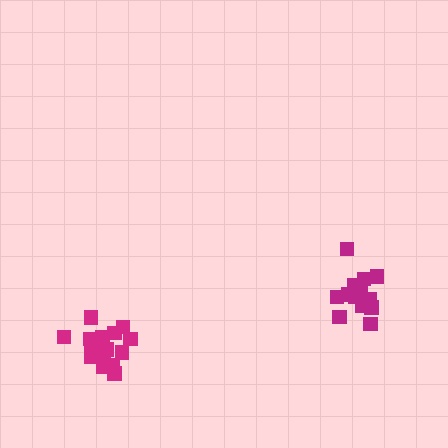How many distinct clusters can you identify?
There are 2 distinct clusters.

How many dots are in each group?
Group 1: 16 dots, Group 2: 14 dots (30 total).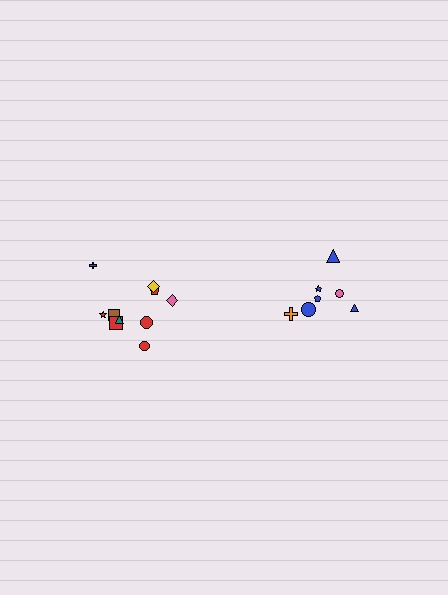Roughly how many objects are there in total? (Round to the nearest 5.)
Roughly 15 objects in total.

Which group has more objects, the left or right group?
The left group.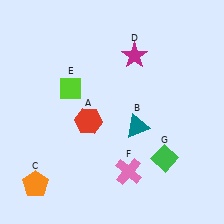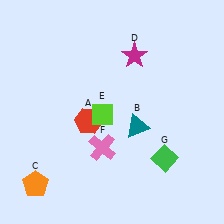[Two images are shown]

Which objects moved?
The objects that moved are: the lime diamond (E), the pink cross (F).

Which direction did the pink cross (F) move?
The pink cross (F) moved left.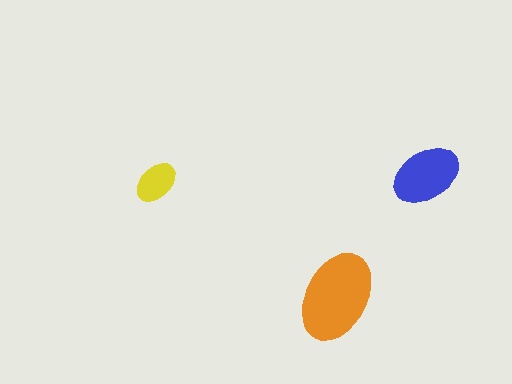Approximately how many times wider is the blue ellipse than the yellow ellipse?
About 1.5 times wider.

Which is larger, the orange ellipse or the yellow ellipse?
The orange one.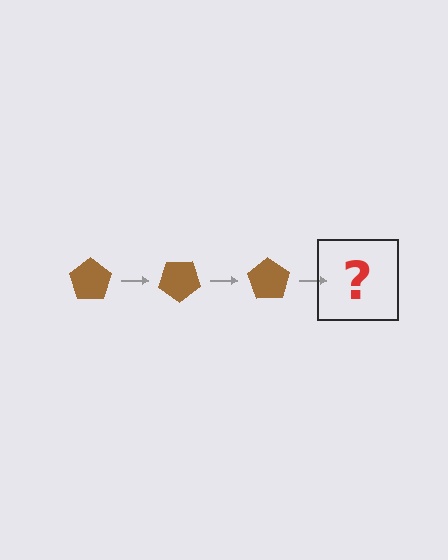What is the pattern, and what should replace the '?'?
The pattern is that the pentagon rotates 35 degrees each step. The '?' should be a brown pentagon rotated 105 degrees.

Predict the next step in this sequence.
The next step is a brown pentagon rotated 105 degrees.